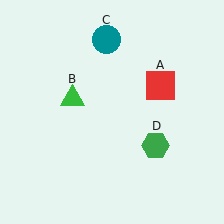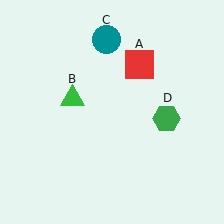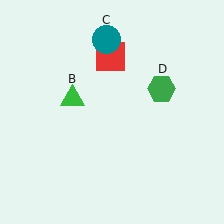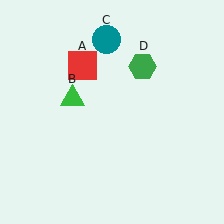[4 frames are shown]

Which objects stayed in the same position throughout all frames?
Green triangle (object B) and teal circle (object C) remained stationary.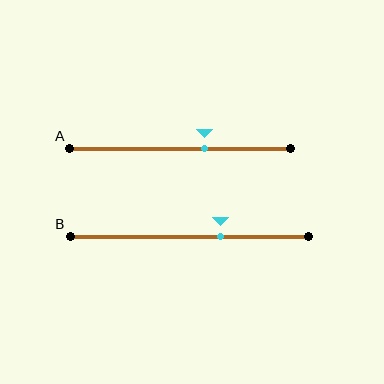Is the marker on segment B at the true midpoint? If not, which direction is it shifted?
No, the marker on segment B is shifted to the right by about 13% of the segment length.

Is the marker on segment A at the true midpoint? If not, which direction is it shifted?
No, the marker on segment A is shifted to the right by about 11% of the segment length.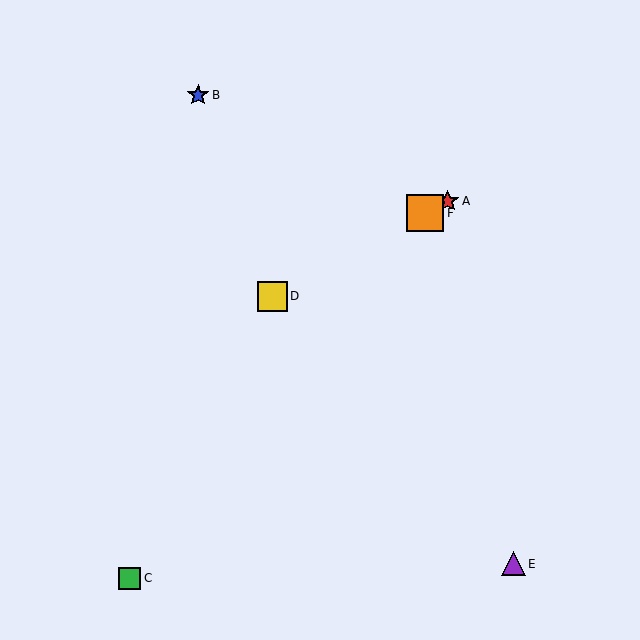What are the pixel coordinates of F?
Object F is at (425, 213).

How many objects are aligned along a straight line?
3 objects (A, D, F) are aligned along a straight line.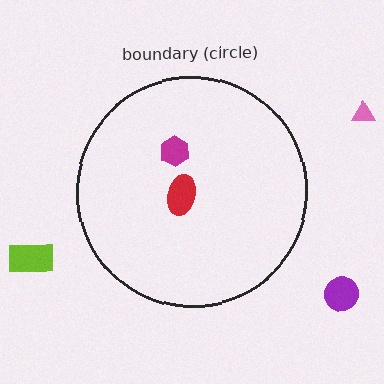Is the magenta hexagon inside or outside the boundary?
Inside.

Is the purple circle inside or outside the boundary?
Outside.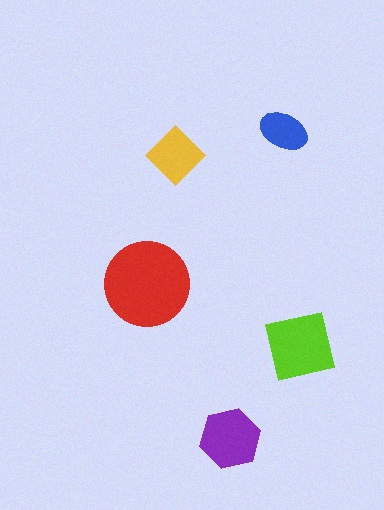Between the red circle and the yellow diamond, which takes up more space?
The red circle.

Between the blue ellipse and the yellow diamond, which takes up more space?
The yellow diamond.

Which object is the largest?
The red circle.